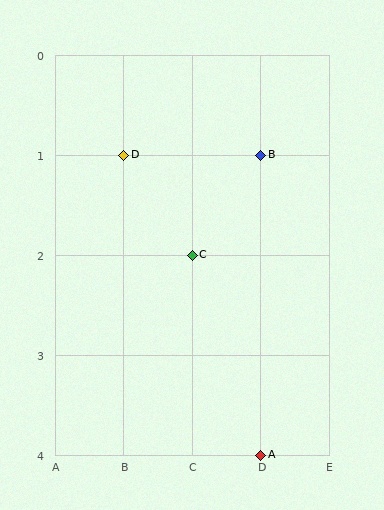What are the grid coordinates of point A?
Point A is at grid coordinates (D, 4).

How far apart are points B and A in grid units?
Points B and A are 3 rows apart.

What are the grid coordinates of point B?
Point B is at grid coordinates (D, 1).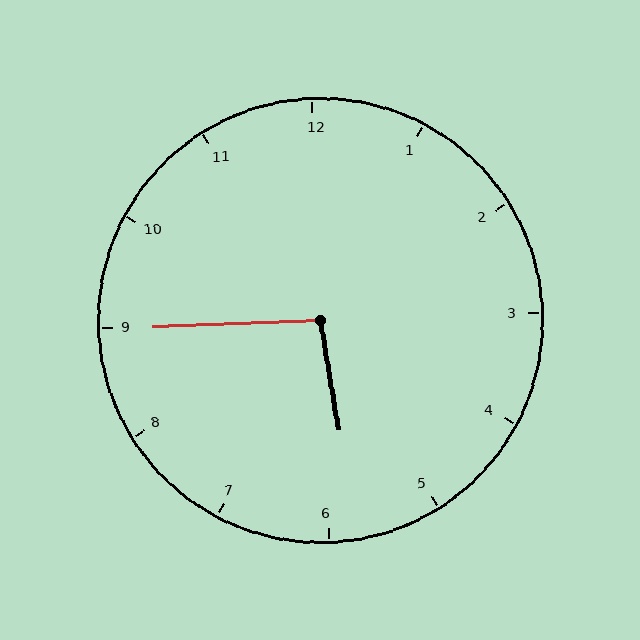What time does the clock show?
5:45.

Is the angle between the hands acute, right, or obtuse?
It is obtuse.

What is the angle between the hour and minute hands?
Approximately 98 degrees.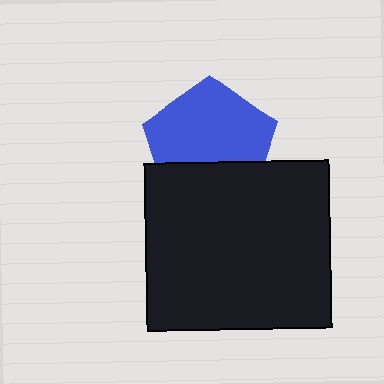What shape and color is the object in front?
The object in front is a black rectangle.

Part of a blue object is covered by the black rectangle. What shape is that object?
It is a pentagon.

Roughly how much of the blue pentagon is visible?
Most of it is visible (roughly 66%).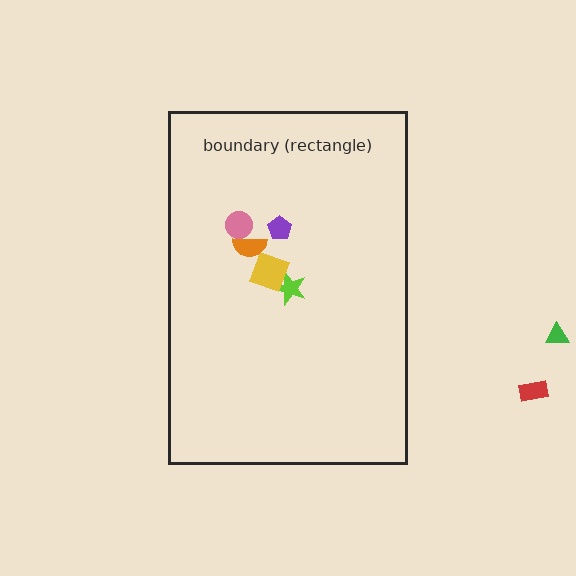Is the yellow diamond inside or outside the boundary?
Inside.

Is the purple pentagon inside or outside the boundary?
Inside.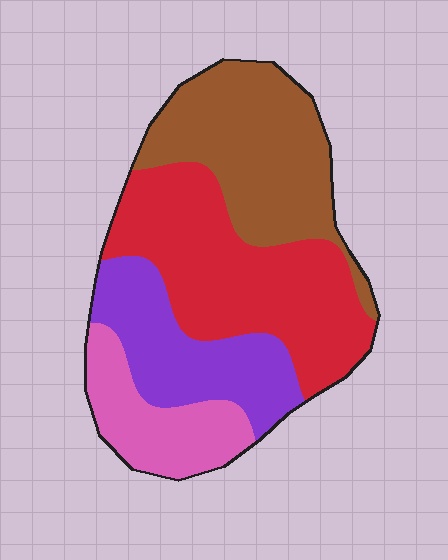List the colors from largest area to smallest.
From largest to smallest: red, brown, purple, pink.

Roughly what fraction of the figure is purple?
Purple takes up about one fifth (1/5) of the figure.